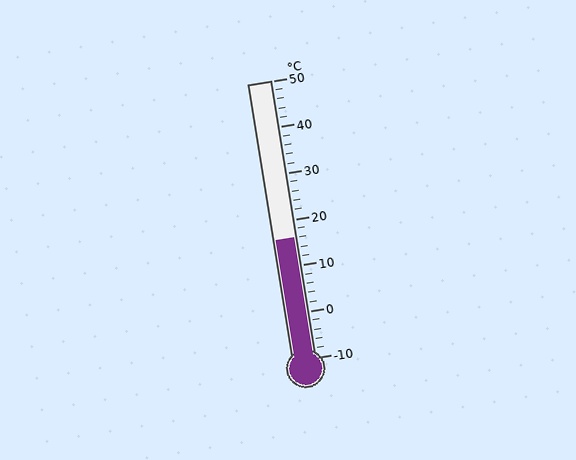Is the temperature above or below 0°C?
The temperature is above 0°C.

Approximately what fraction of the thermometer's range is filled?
The thermometer is filled to approximately 45% of its range.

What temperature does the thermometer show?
The thermometer shows approximately 16°C.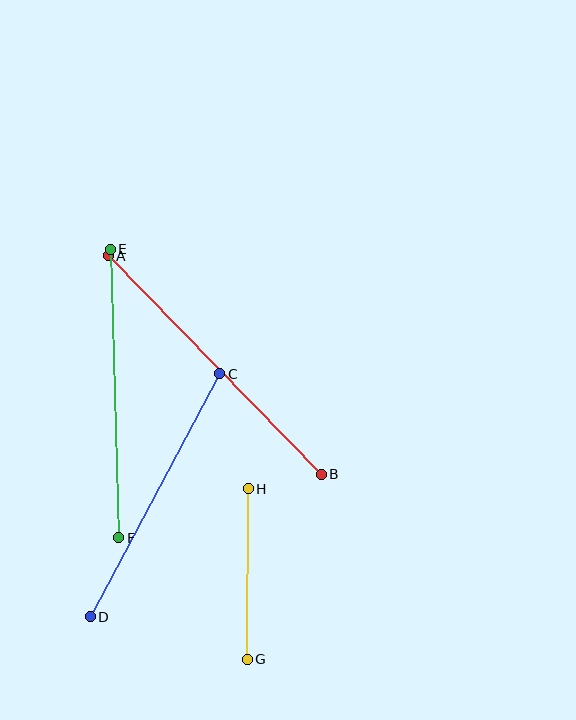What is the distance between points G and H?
The distance is approximately 170 pixels.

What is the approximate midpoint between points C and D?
The midpoint is at approximately (155, 495) pixels.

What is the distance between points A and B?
The distance is approximately 305 pixels.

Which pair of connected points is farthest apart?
Points A and B are farthest apart.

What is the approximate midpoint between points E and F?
The midpoint is at approximately (115, 394) pixels.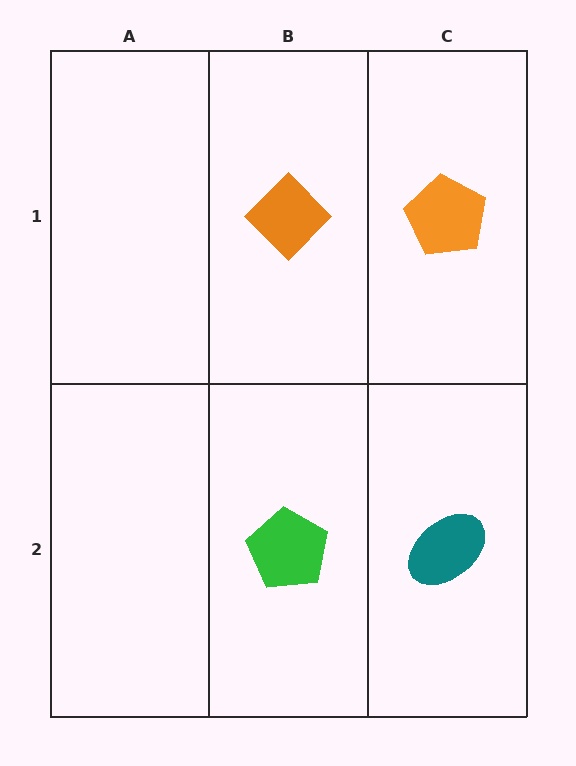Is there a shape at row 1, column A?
No, that cell is empty.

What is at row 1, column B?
An orange diamond.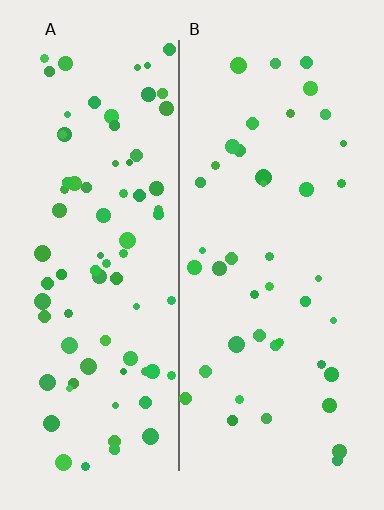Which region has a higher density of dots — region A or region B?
A (the left).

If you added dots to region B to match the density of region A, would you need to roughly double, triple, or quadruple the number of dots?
Approximately double.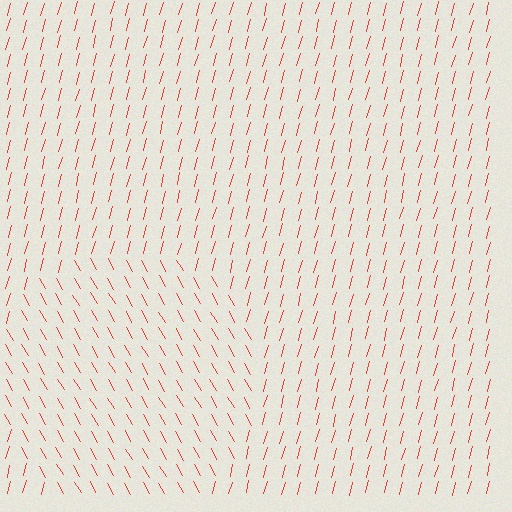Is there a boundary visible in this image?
Yes, there is a texture boundary formed by a change in line orientation.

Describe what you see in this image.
The image is filled with small red line segments. A circle region in the image has lines oriented differently from the surrounding lines, creating a visible texture boundary.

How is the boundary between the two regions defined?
The boundary is defined purely by a change in line orientation (approximately 45 degrees difference). All lines are the same color and thickness.